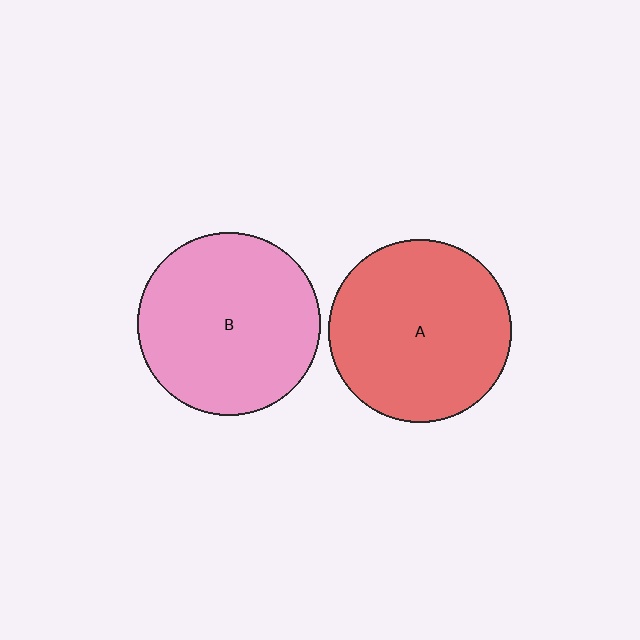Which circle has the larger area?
Circle A (red).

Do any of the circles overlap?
No, none of the circles overlap.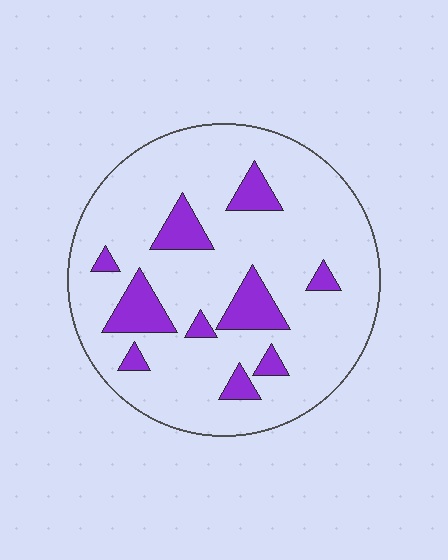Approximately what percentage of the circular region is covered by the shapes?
Approximately 15%.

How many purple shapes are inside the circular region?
10.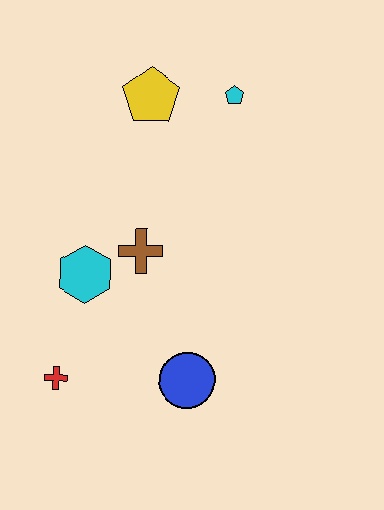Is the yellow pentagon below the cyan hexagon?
No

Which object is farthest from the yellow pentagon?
The red cross is farthest from the yellow pentagon.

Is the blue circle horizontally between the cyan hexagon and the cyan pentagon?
Yes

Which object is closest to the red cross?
The cyan hexagon is closest to the red cross.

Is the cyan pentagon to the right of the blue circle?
Yes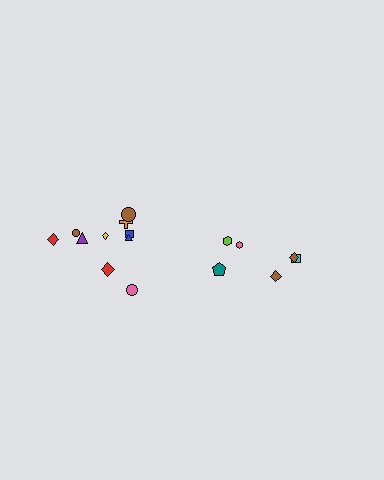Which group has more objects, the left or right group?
The left group.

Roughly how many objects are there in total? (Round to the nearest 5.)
Roughly 15 objects in total.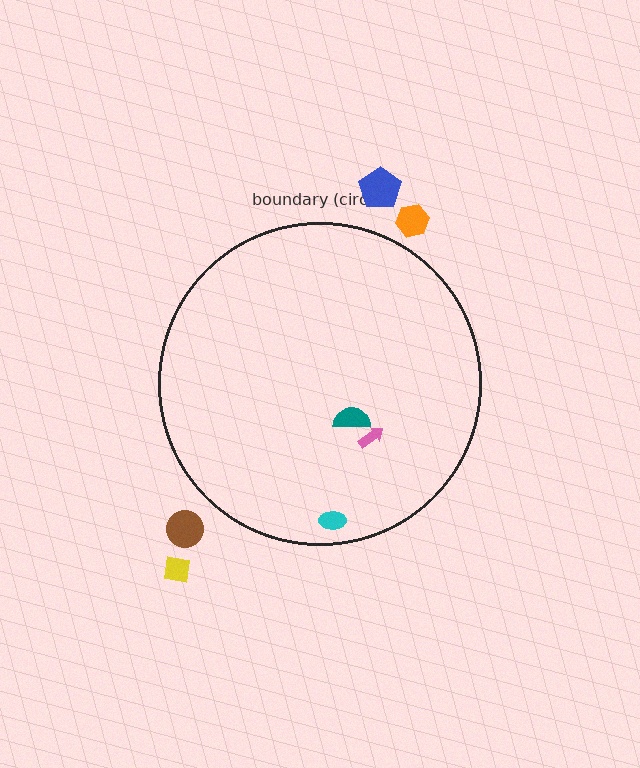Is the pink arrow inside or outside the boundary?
Inside.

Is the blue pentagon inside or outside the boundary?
Outside.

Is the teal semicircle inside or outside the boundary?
Inside.